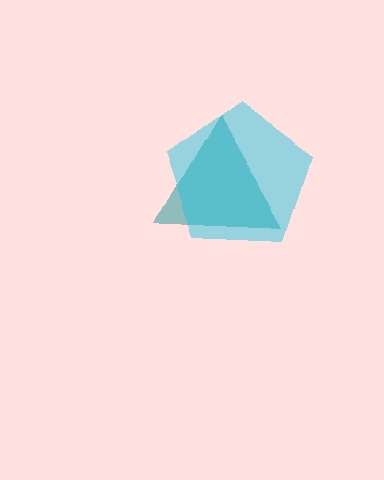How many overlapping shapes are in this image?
There are 2 overlapping shapes in the image.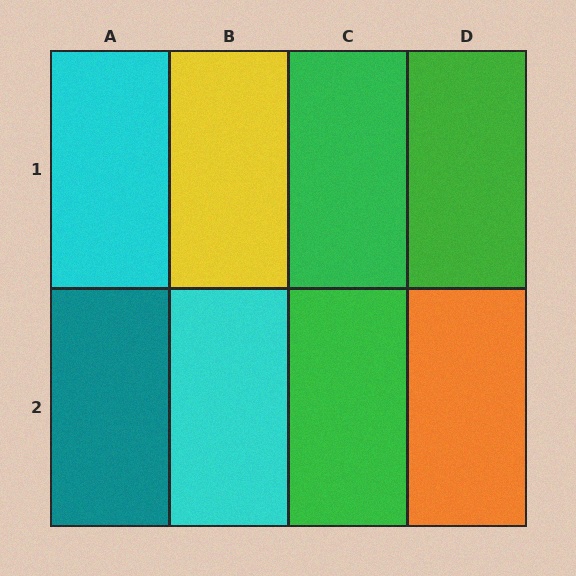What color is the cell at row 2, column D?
Orange.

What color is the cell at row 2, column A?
Teal.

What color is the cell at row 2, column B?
Cyan.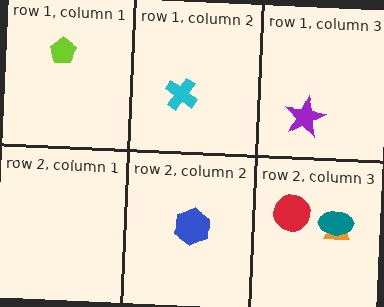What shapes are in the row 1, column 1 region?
The lime pentagon.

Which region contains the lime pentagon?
The row 1, column 1 region.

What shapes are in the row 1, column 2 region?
The cyan cross.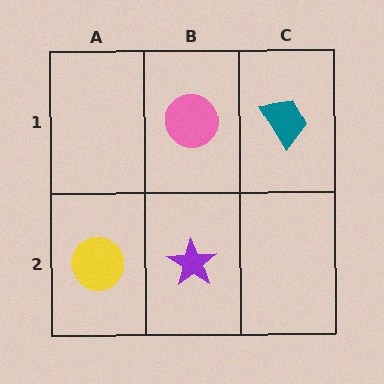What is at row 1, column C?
A teal trapezoid.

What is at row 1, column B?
A pink circle.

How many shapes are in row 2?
2 shapes.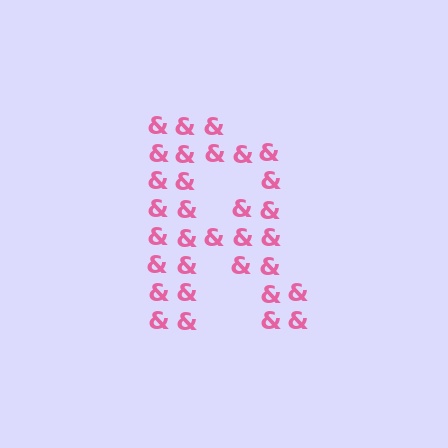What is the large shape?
The large shape is the letter R.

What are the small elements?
The small elements are ampersands.